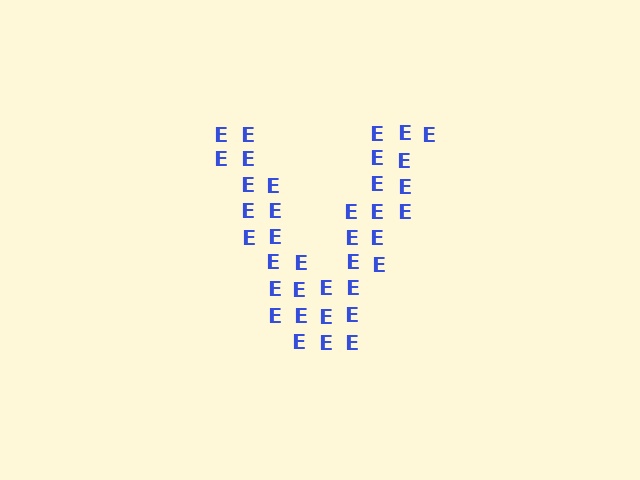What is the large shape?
The large shape is the letter V.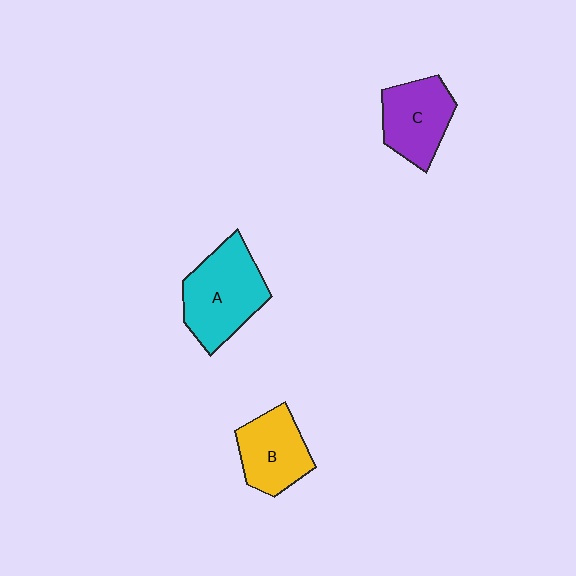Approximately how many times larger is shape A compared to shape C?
Approximately 1.3 times.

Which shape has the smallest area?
Shape B (yellow).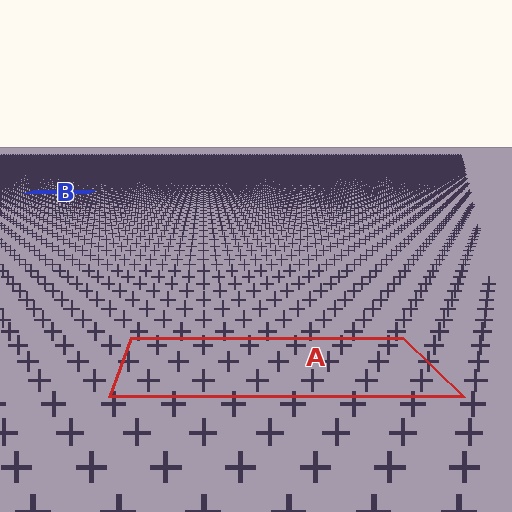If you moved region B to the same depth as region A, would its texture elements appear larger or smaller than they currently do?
They would appear larger. At a closer depth, the same texture elements are projected at a bigger on-screen size.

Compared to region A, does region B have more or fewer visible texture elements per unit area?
Region B has more texture elements per unit area — they are packed more densely because it is farther away.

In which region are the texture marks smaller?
The texture marks are smaller in region B, because it is farther away.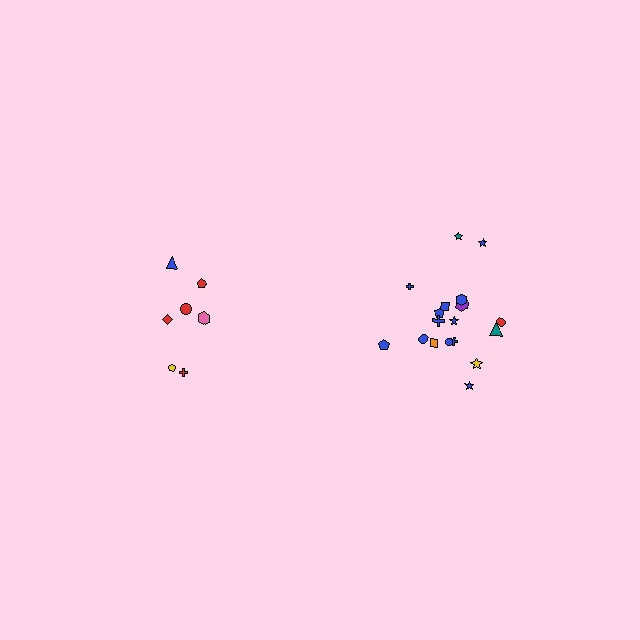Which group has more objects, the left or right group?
The right group.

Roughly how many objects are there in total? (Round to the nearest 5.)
Roughly 25 objects in total.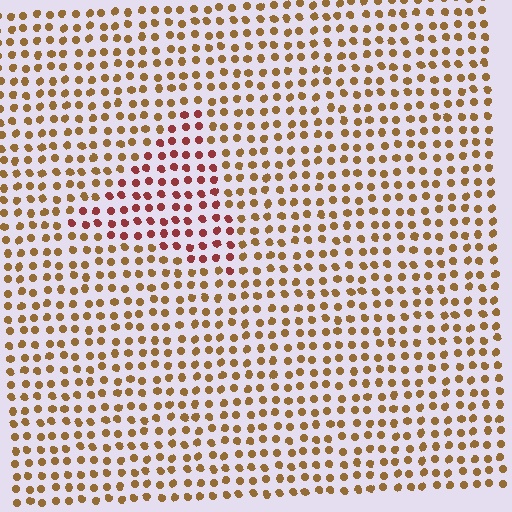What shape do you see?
I see a triangle.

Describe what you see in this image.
The image is filled with small brown elements in a uniform arrangement. A triangle-shaped region is visible where the elements are tinted to a slightly different hue, forming a subtle color boundary.